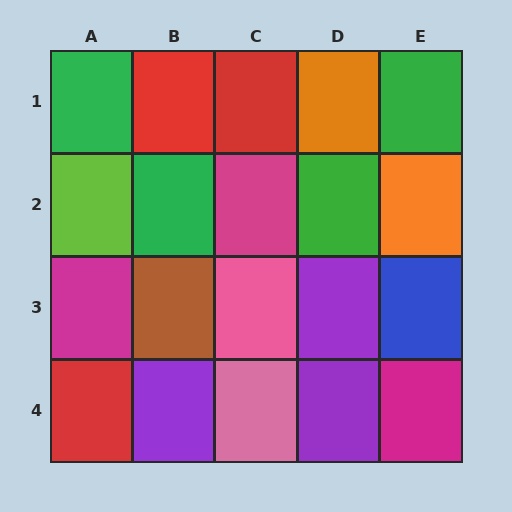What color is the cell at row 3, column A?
Magenta.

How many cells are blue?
1 cell is blue.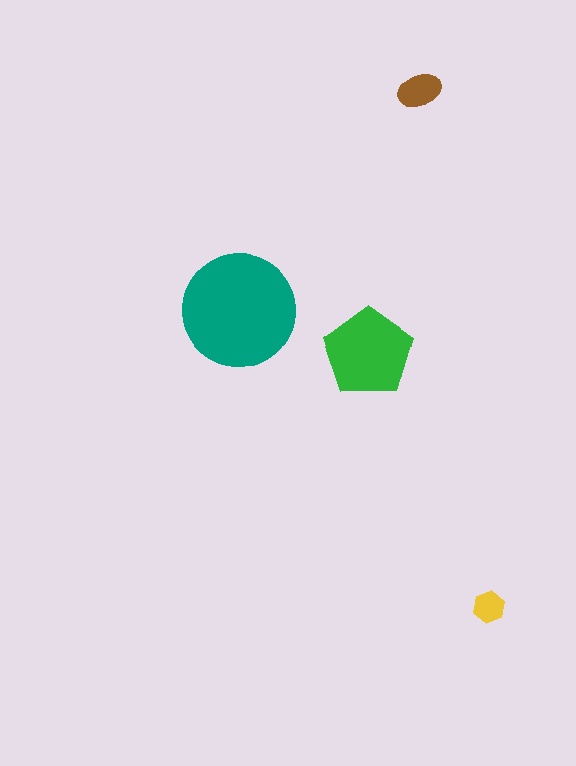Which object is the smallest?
The yellow hexagon.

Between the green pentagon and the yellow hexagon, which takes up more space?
The green pentagon.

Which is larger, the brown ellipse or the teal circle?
The teal circle.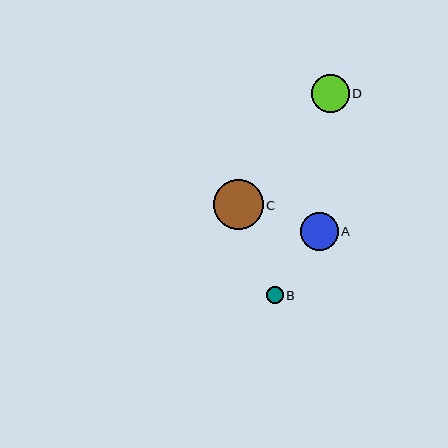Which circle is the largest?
Circle C is the largest with a size of approximately 50 pixels.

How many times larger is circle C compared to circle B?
Circle C is approximately 2.9 times the size of circle B.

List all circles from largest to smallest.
From largest to smallest: C, A, D, B.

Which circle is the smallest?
Circle B is the smallest with a size of approximately 17 pixels.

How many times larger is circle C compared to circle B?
Circle C is approximately 2.9 times the size of circle B.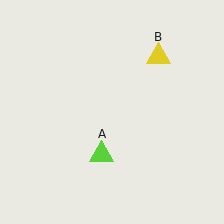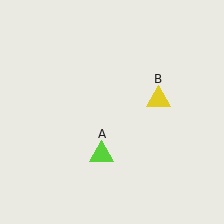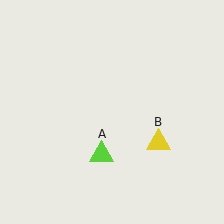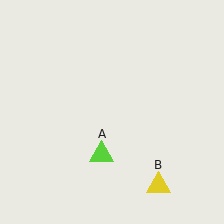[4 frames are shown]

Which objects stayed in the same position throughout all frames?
Lime triangle (object A) remained stationary.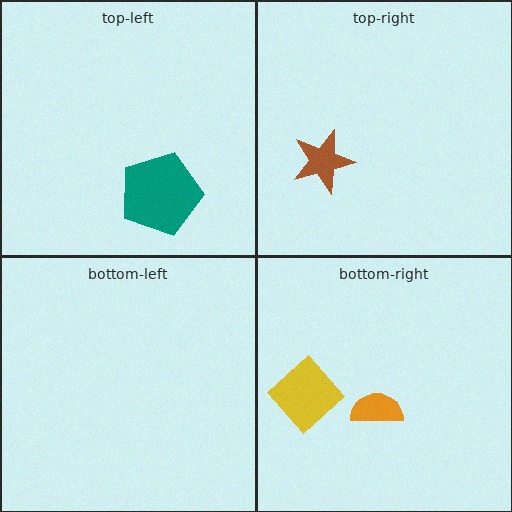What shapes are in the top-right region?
The brown star.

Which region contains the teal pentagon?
The top-left region.